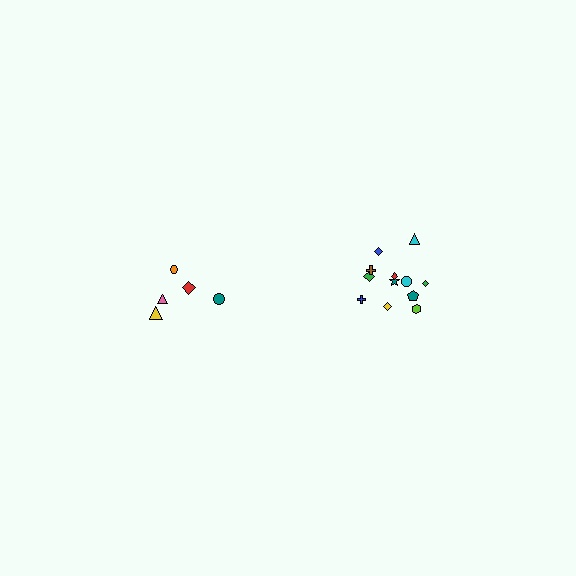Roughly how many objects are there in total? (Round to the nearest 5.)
Roughly 15 objects in total.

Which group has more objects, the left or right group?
The right group.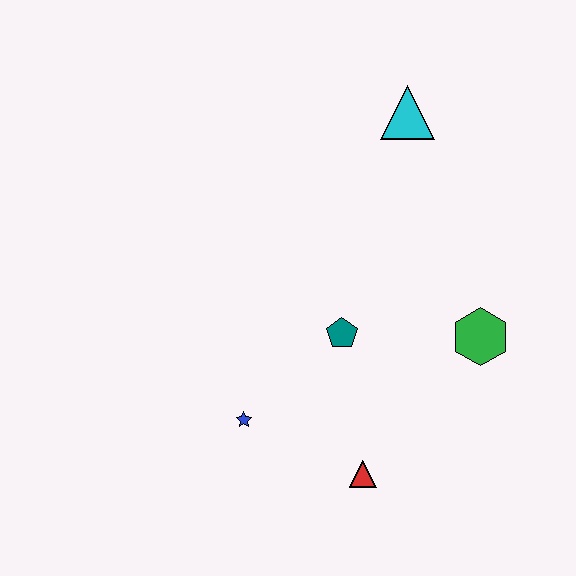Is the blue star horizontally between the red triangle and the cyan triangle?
No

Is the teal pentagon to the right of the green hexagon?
No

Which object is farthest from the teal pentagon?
The cyan triangle is farthest from the teal pentagon.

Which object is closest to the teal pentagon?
The blue star is closest to the teal pentagon.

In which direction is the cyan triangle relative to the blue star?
The cyan triangle is above the blue star.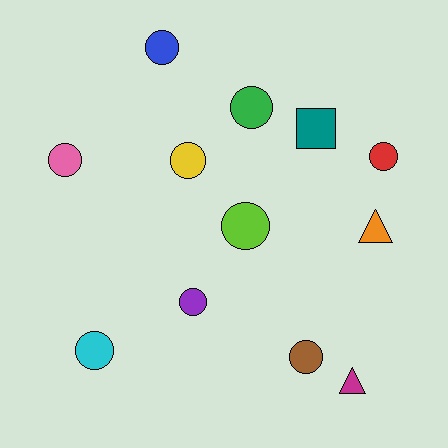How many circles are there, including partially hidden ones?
There are 9 circles.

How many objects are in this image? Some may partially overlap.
There are 12 objects.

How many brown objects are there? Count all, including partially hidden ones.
There is 1 brown object.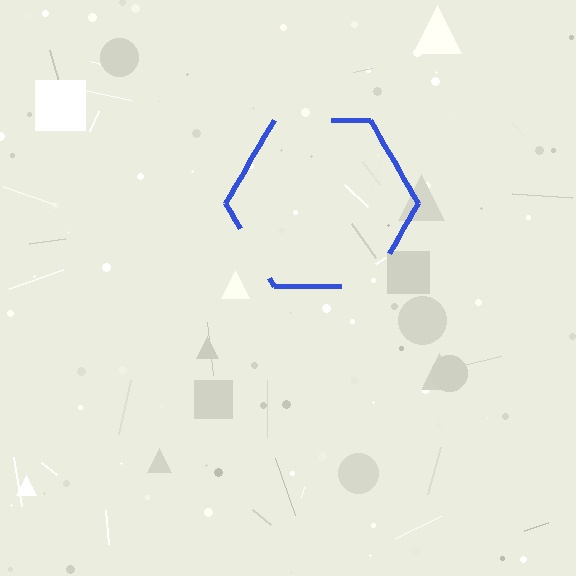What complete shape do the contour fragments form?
The contour fragments form a hexagon.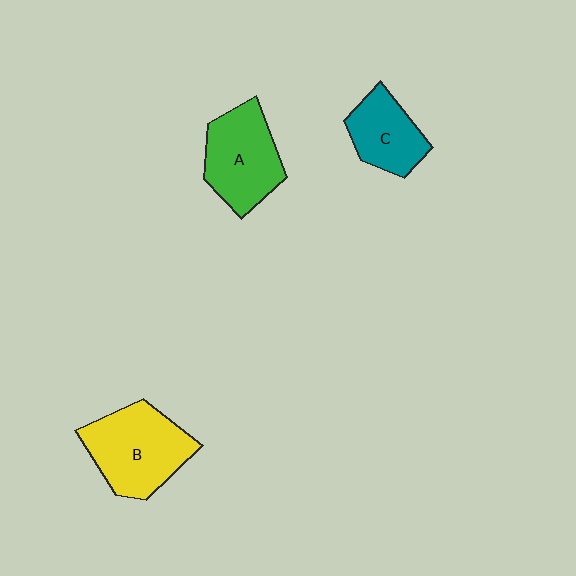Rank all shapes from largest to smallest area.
From largest to smallest: B (yellow), A (green), C (teal).